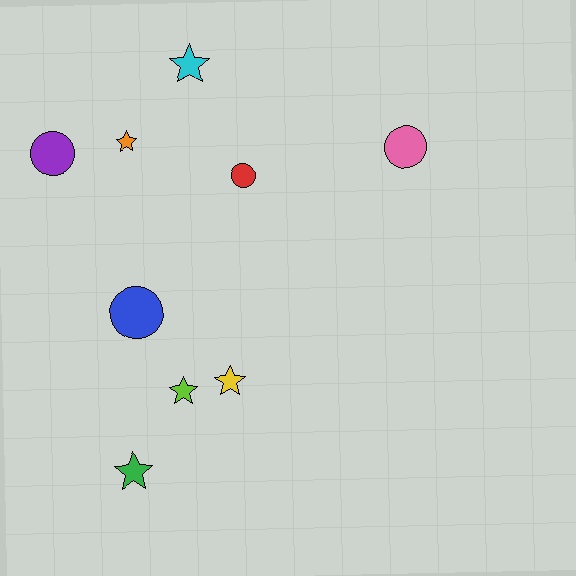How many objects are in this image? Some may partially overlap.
There are 9 objects.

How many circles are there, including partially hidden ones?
There are 4 circles.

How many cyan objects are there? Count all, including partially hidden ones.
There is 1 cyan object.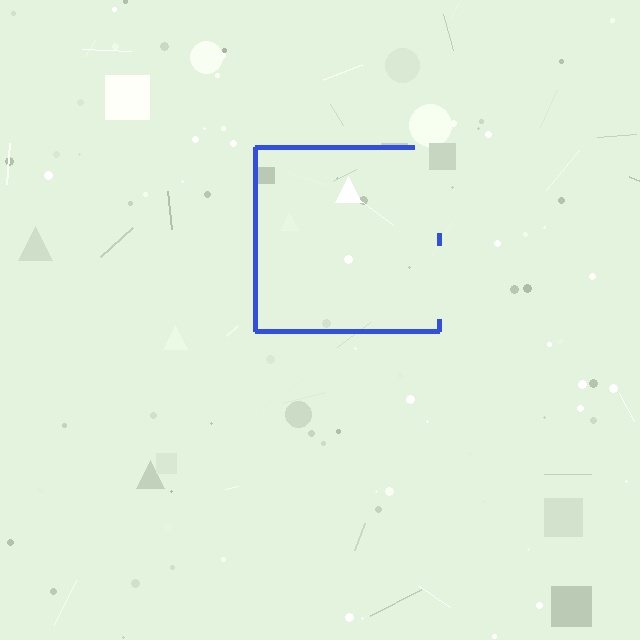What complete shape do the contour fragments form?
The contour fragments form a square.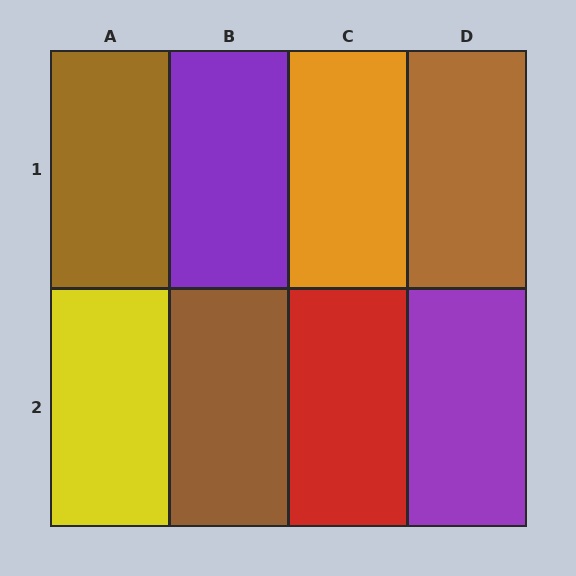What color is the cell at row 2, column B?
Brown.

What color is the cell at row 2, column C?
Red.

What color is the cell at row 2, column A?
Yellow.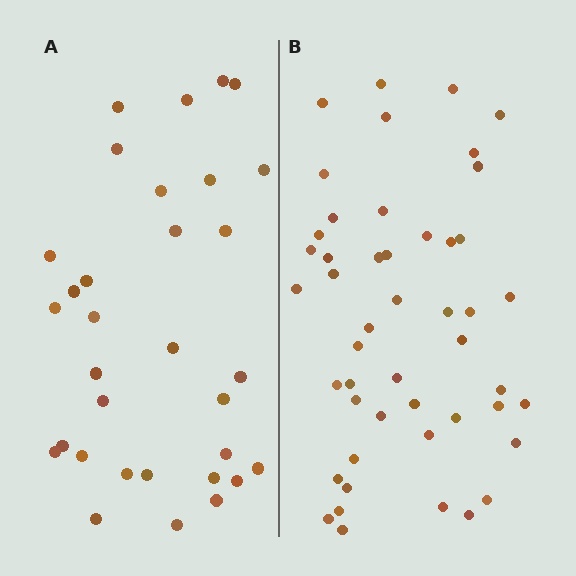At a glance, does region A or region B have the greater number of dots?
Region B (the right region) has more dots.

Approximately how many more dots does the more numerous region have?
Region B has approximately 15 more dots than region A.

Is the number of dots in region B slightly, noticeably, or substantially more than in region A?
Region B has substantially more. The ratio is roughly 1.5 to 1.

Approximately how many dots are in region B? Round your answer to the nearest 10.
About 50 dots. (The exact count is 48, which rounds to 50.)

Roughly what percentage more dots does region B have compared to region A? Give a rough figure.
About 50% more.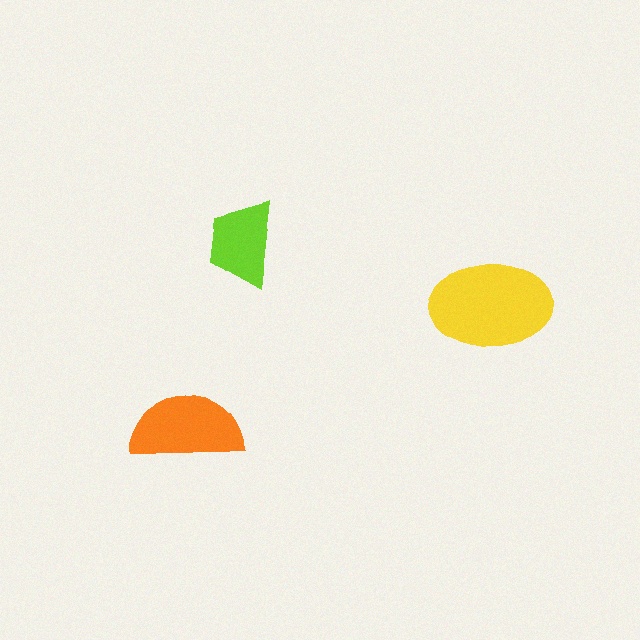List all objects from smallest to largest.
The lime trapezoid, the orange semicircle, the yellow ellipse.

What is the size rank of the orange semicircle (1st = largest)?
2nd.